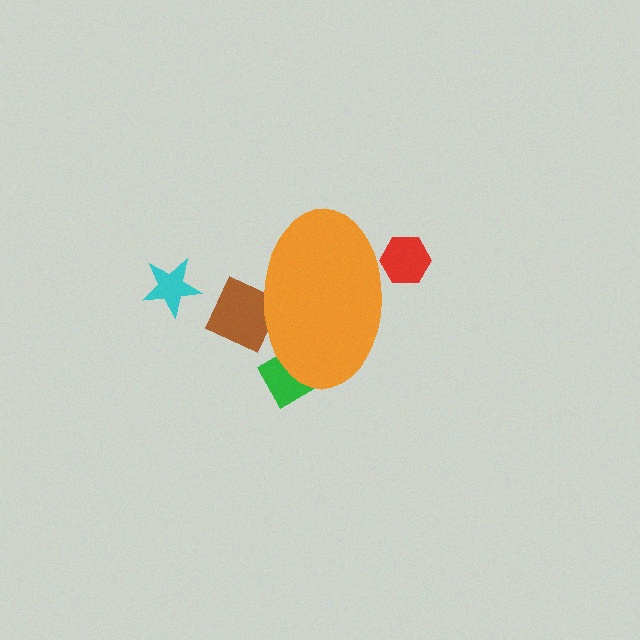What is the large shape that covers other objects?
An orange ellipse.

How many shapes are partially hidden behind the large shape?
3 shapes are partially hidden.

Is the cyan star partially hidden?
No, the cyan star is fully visible.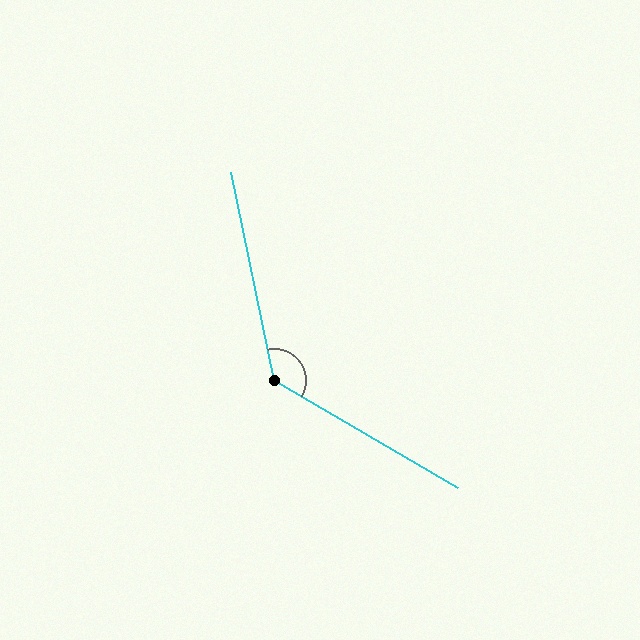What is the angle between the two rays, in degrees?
Approximately 132 degrees.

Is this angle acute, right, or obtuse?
It is obtuse.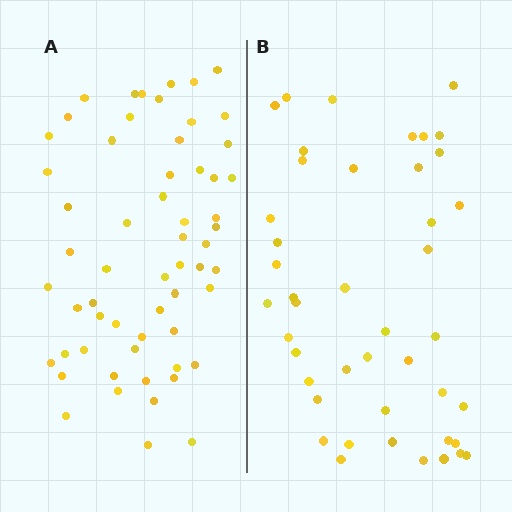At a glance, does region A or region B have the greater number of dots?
Region A (the left region) has more dots.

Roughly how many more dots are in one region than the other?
Region A has approximately 15 more dots than region B.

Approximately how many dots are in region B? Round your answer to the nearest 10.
About 40 dots. (The exact count is 44, which rounds to 40.)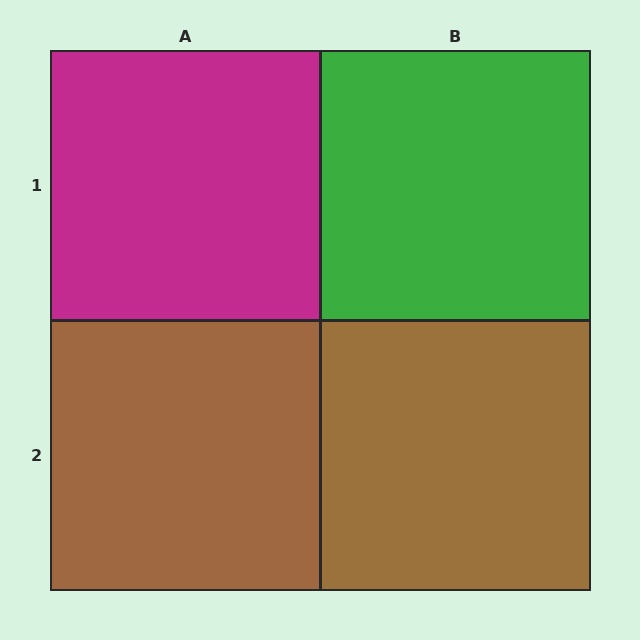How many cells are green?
1 cell is green.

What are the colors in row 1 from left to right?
Magenta, green.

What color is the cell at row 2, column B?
Brown.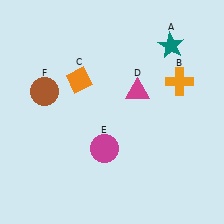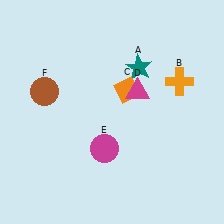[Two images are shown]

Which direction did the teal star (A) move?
The teal star (A) moved left.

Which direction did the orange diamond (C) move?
The orange diamond (C) moved right.